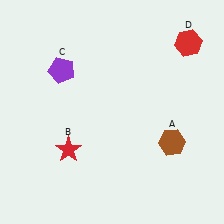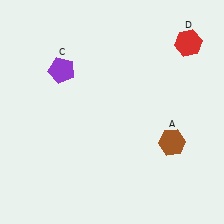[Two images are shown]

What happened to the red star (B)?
The red star (B) was removed in Image 2. It was in the bottom-left area of Image 1.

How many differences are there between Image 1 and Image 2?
There is 1 difference between the two images.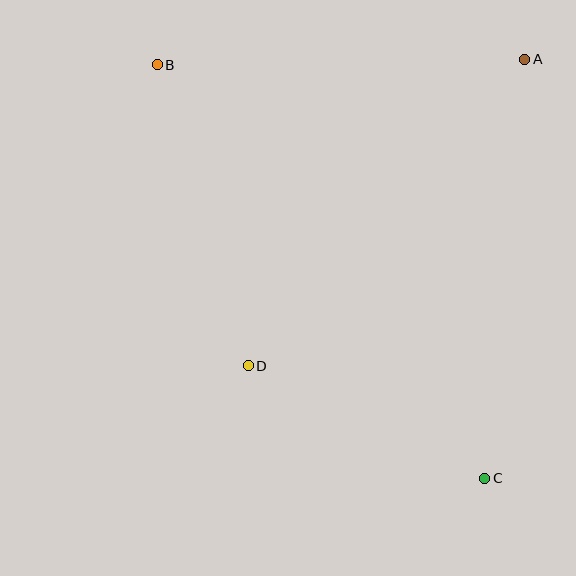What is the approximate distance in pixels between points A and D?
The distance between A and D is approximately 413 pixels.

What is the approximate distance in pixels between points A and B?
The distance between A and B is approximately 368 pixels.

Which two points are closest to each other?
Points C and D are closest to each other.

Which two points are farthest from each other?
Points B and C are farthest from each other.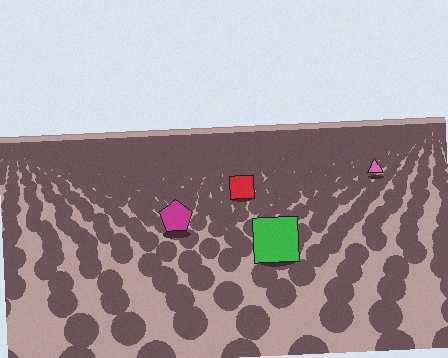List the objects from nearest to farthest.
From nearest to farthest: the green square, the magenta pentagon, the red square, the pink triangle.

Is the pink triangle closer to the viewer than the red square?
No. The red square is closer — you can tell from the texture gradient: the ground texture is coarser near it.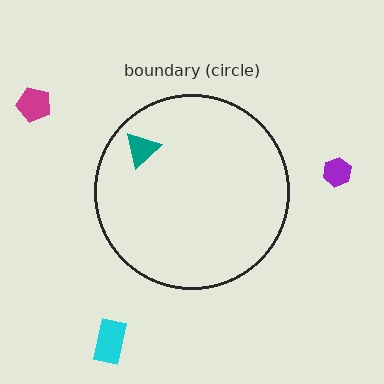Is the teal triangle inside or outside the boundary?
Inside.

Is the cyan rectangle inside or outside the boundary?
Outside.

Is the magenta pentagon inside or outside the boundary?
Outside.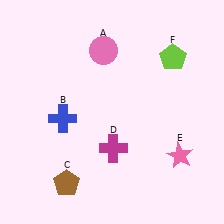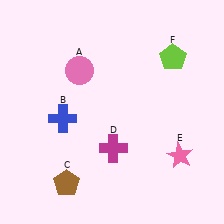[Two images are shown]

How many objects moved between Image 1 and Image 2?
1 object moved between the two images.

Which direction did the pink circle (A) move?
The pink circle (A) moved left.